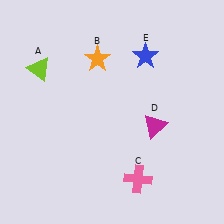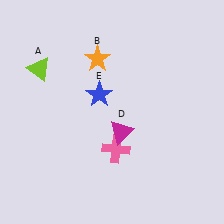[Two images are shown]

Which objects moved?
The objects that moved are: the pink cross (C), the magenta triangle (D), the blue star (E).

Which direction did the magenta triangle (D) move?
The magenta triangle (D) moved left.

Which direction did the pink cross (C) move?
The pink cross (C) moved up.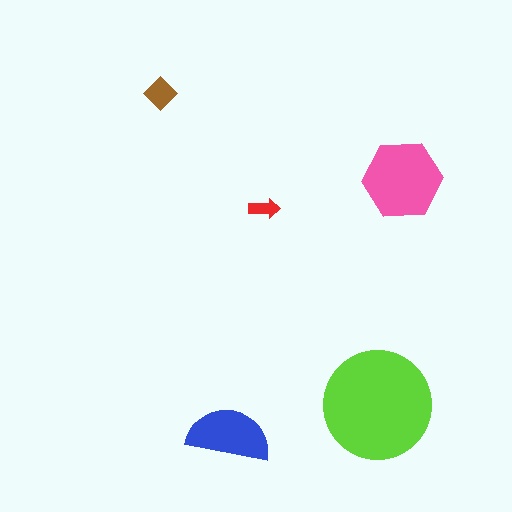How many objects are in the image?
There are 5 objects in the image.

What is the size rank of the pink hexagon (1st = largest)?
2nd.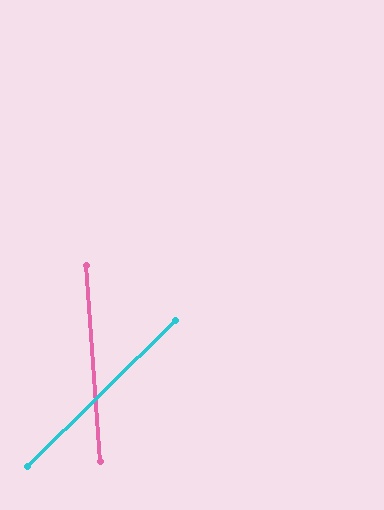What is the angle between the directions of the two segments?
Approximately 50 degrees.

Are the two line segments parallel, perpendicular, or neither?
Neither parallel nor perpendicular — they differ by about 50°.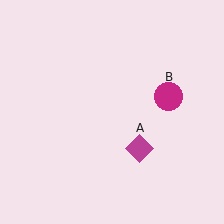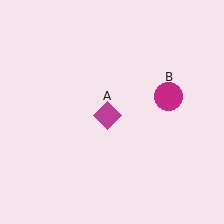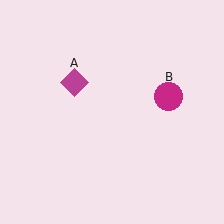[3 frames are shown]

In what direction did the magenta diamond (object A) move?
The magenta diamond (object A) moved up and to the left.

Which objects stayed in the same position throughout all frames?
Magenta circle (object B) remained stationary.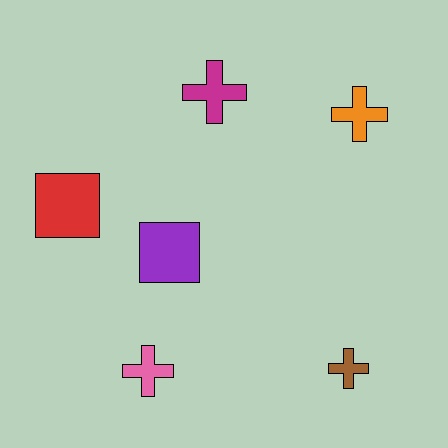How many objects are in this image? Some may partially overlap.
There are 6 objects.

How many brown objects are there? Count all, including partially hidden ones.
There is 1 brown object.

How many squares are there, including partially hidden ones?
There are 2 squares.